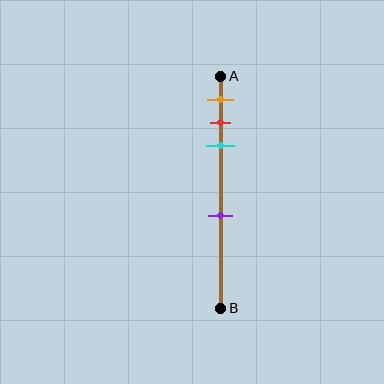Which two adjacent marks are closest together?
The red and cyan marks are the closest adjacent pair.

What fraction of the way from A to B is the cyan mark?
The cyan mark is approximately 30% (0.3) of the way from A to B.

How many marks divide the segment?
There are 4 marks dividing the segment.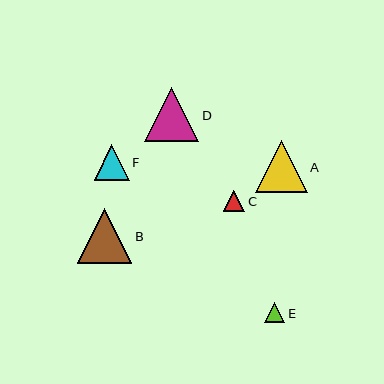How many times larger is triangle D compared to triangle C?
Triangle D is approximately 2.6 times the size of triangle C.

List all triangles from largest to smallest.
From largest to smallest: B, D, A, F, C, E.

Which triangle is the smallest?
Triangle E is the smallest with a size of approximately 20 pixels.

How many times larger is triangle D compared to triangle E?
Triangle D is approximately 2.7 times the size of triangle E.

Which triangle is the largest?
Triangle B is the largest with a size of approximately 54 pixels.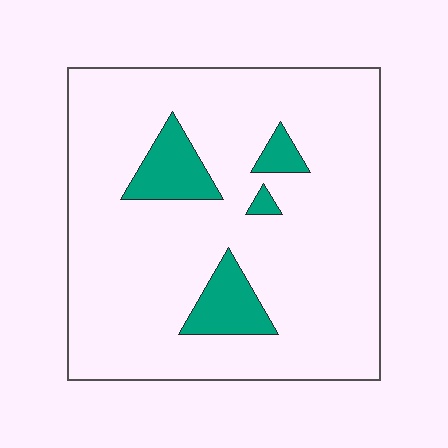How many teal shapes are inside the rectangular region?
4.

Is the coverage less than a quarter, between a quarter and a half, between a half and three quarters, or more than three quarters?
Less than a quarter.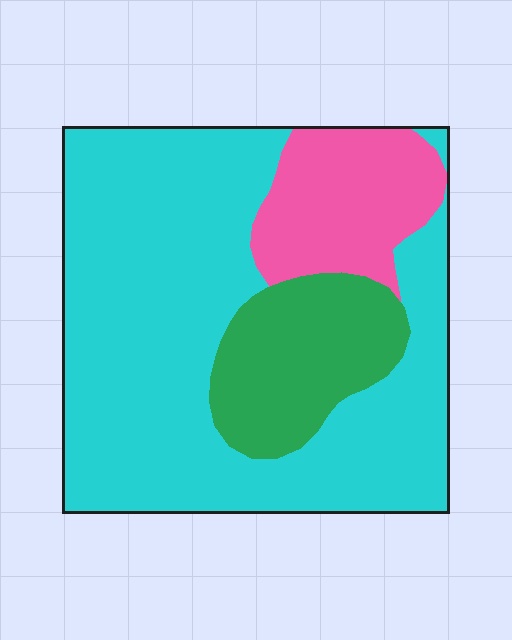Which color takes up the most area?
Cyan, at roughly 65%.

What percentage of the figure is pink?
Pink takes up less than a sixth of the figure.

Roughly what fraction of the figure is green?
Green covers 17% of the figure.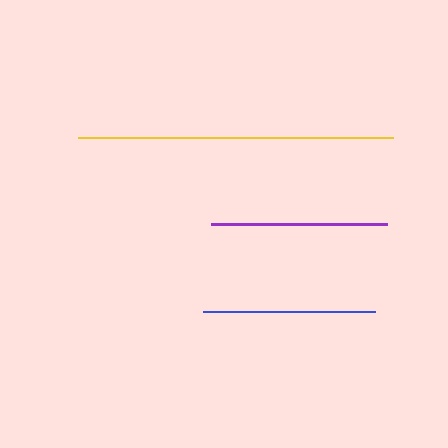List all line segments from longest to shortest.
From longest to shortest: yellow, purple, blue.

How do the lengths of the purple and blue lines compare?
The purple and blue lines are approximately the same length.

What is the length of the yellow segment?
The yellow segment is approximately 315 pixels long.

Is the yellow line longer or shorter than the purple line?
The yellow line is longer than the purple line.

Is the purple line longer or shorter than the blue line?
The purple line is longer than the blue line.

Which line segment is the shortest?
The blue line is the shortest at approximately 172 pixels.